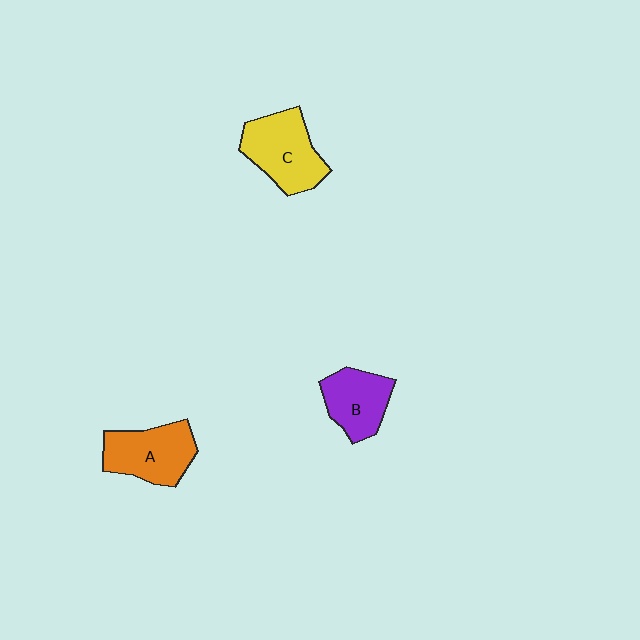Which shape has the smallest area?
Shape B (purple).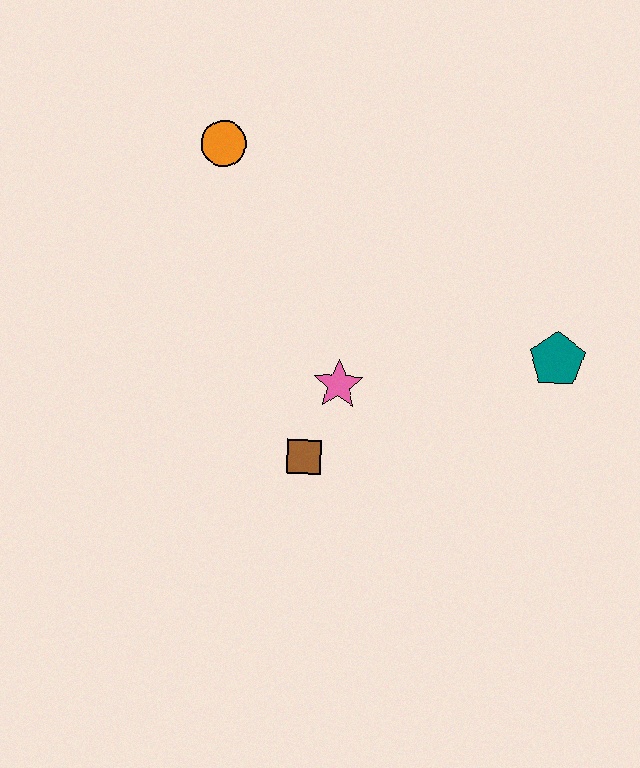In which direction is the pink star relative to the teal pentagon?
The pink star is to the left of the teal pentagon.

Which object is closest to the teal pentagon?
The pink star is closest to the teal pentagon.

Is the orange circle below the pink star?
No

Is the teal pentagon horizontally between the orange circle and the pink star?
No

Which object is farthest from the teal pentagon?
The orange circle is farthest from the teal pentagon.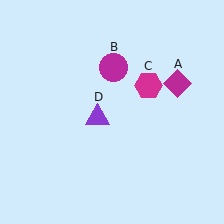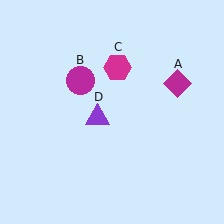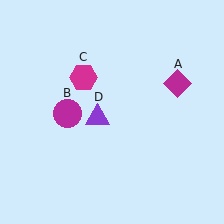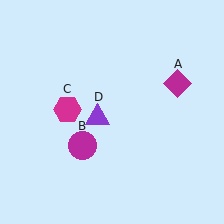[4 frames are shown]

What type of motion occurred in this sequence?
The magenta circle (object B), magenta hexagon (object C) rotated counterclockwise around the center of the scene.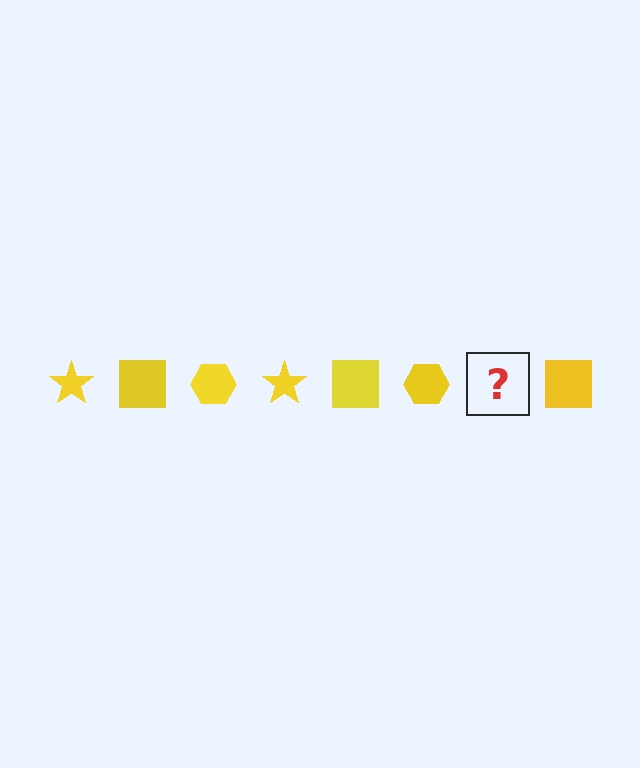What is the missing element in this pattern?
The missing element is a yellow star.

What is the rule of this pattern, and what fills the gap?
The rule is that the pattern cycles through star, square, hexagon shapes in yellow. The gap should be filled with a yellow star.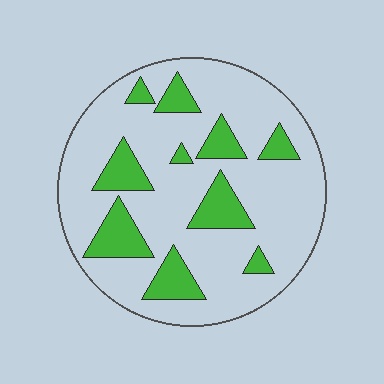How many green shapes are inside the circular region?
10.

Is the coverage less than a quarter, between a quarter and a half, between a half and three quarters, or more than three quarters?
Less than a quarter.